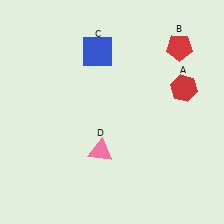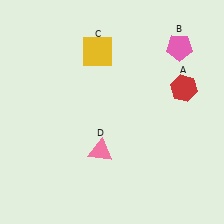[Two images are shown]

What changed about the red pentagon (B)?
In Image 1, B is red. In Image 2, it changed to pink.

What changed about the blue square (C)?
In Image 1, C is blue. In Image 2, it changed to yellow.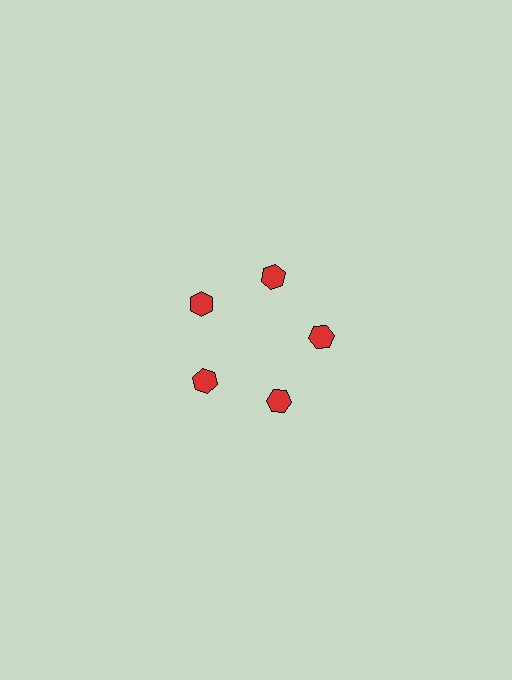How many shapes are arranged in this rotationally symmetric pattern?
There are 5 shapes, arranged in 5 groups of 1.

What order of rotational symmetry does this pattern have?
This pattern has 5-fold rotational symmetry.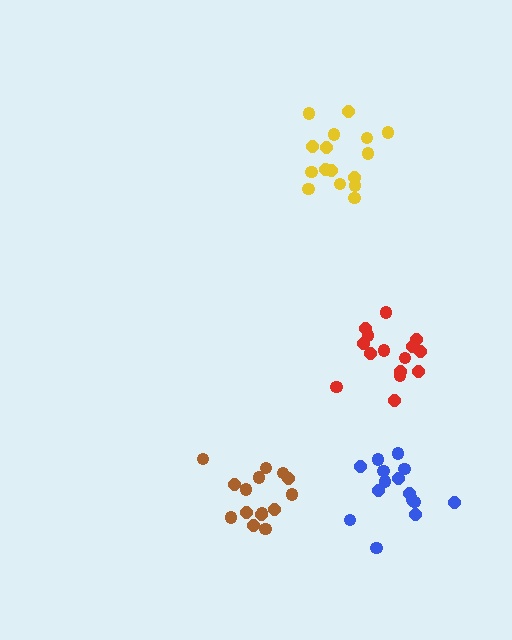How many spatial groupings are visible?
There are 4 spatial groupings.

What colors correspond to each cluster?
The clusters are colored: brown, yellow, blue, red.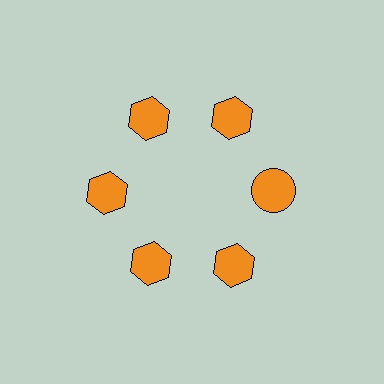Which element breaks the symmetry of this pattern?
The orange circle at roughly the 3 o'clock position breaks the symmetry. All other shapes are orange hexagons.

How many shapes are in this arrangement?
There are 6 shapes arranged in a ring pattern.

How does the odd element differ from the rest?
It has a different shape: circle instead of hexagon.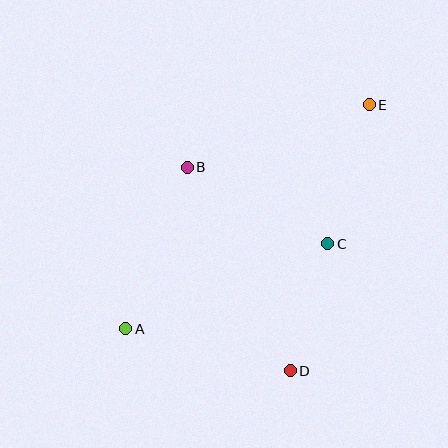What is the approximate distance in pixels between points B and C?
The distance between B and C is approximately 160 pixels.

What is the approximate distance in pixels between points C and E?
The distance between C and E is approximately 145 pixels.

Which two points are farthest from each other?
Points A and E are farthest from each other.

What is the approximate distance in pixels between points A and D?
The distance between A and D is approximately 170 pixels.